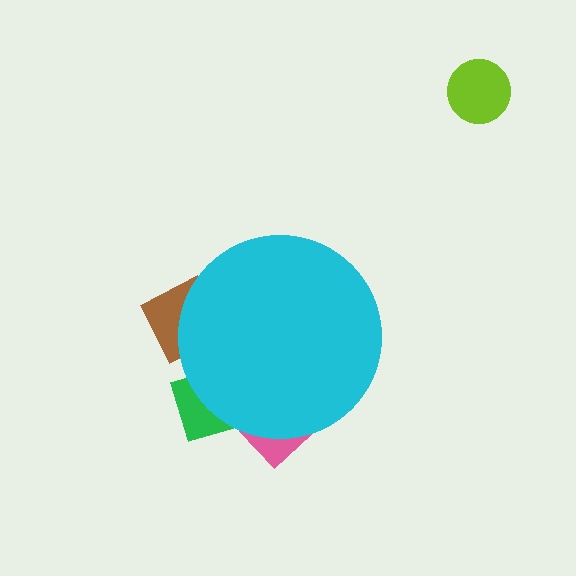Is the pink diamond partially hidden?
Yes, the pink diamond is partially hidden behind the cyan circle.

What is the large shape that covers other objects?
A cyan circle.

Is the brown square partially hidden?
Yes, the brown square is partially hidden behind the cyan circle.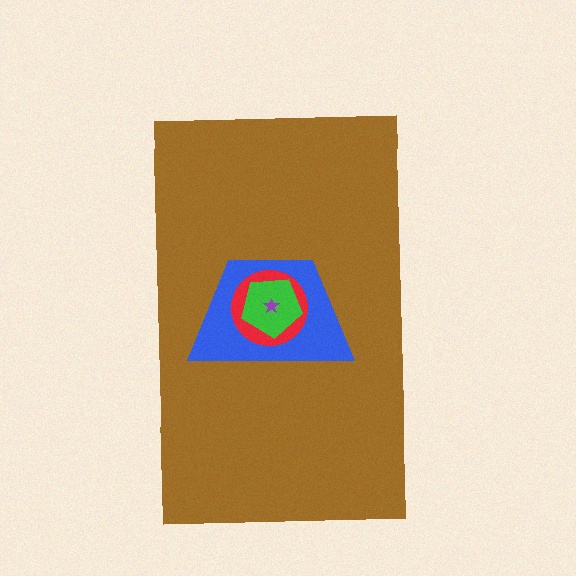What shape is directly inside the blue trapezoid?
The red circle.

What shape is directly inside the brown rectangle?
The blue trapezoid.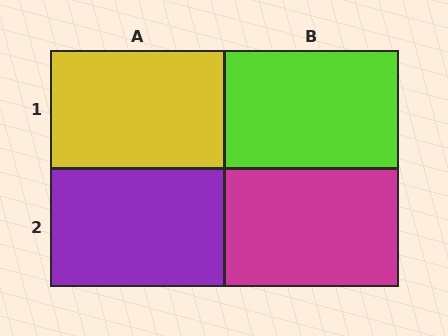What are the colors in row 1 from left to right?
Yellow, lime.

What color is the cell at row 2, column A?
Purple.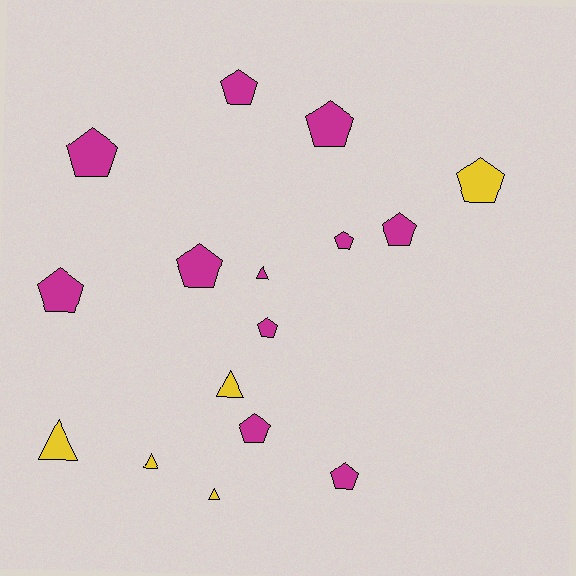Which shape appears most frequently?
Pentagon, with 11 objects.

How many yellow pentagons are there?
There is 1 yellow pentagon.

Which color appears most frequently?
Magenta, with 11 objects.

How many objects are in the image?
There are 16 objects.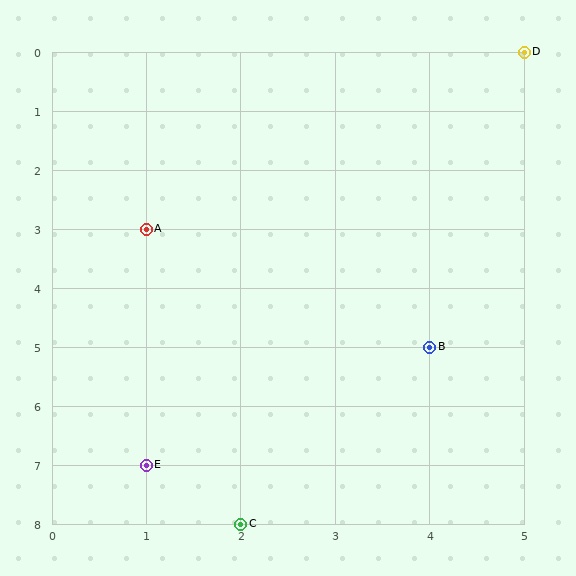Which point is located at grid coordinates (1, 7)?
Point E is at (1, 7).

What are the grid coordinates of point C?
Point C is at grid coordinates (2, 8).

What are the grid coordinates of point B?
Point B is at grid coordinates (4, 5).